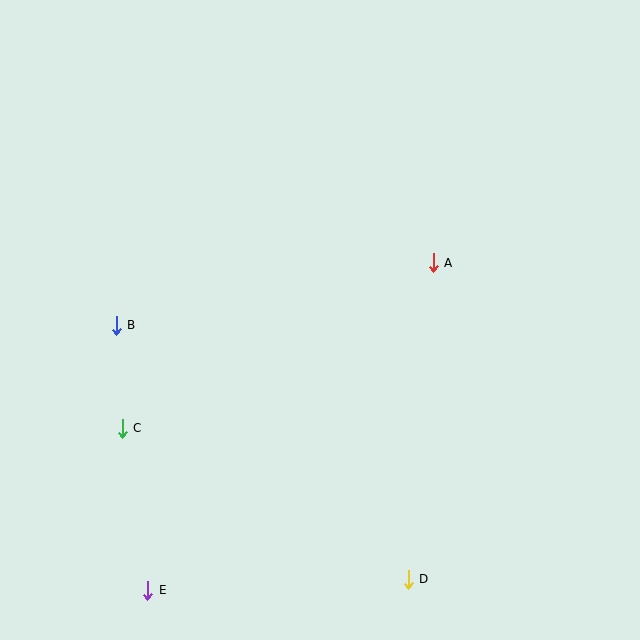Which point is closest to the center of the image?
Point A at (433, 263) is closest to the center.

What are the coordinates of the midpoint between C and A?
The midpoint between C and A is at (278, 345).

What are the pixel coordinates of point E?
Point E is at (148, 590).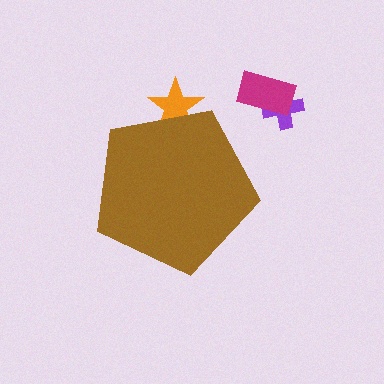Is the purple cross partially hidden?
No, the purple cross is fully visible.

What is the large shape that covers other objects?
A brown pentagon.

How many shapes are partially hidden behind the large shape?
1 shape is partially hidden.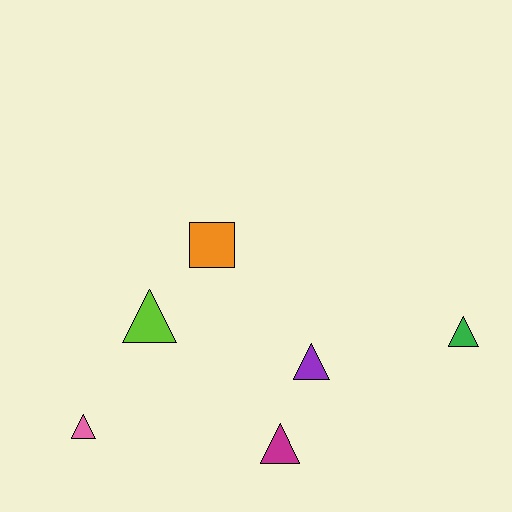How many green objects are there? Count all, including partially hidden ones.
There is 1 green object.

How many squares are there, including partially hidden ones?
There is 1 square.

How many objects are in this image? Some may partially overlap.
There are 6 objects.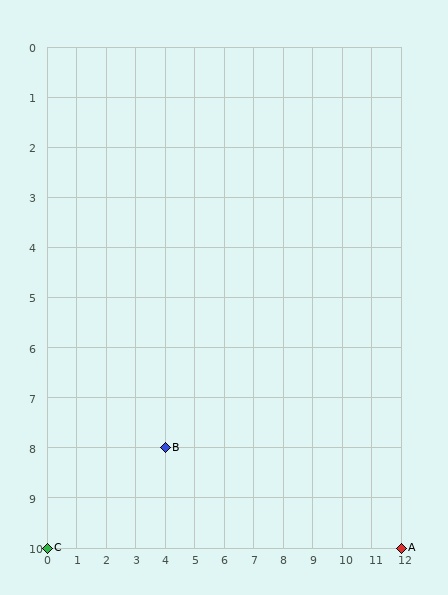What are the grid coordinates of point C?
Point C is at grid coordinates (0, 10).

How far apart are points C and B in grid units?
Points C and B are 4 columns and 2 rows apart (about 4.5 grid units diagonally).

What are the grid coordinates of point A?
Point A is at grid coordinates (12, 10).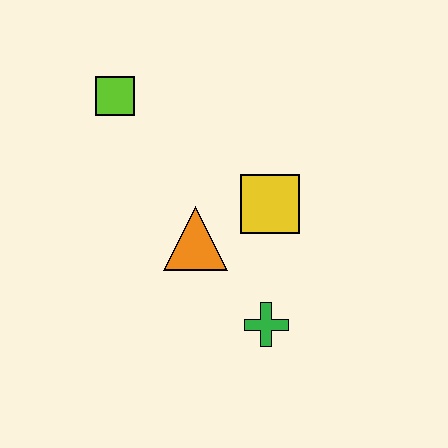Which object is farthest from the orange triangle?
The lime square is farthest from the orange triangle.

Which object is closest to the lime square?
The orange triangle is closest to the lime square.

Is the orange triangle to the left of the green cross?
Yes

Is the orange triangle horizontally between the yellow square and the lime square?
Yes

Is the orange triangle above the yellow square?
No